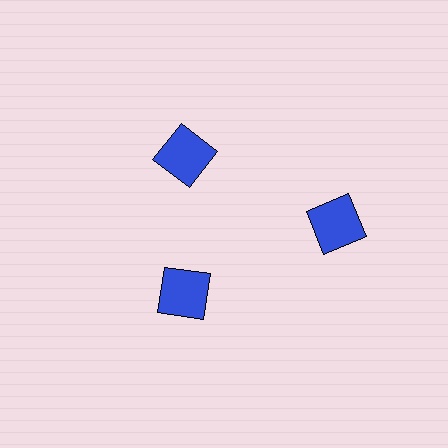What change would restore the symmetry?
The symmetry would be restored by moving it inward, back onto the ring so that all 3 squares sit at equal angles and equal distance from the center.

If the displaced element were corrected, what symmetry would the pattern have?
It would have 3-fold rotational symmetry — the pattern would map onto itself every 120 degrees.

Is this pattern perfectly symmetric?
No. The 3 blue squares are arranged in a ring, but one element near the 3 o'clock position is pushed outward from the center, breaking the 3-fold rotational symmetry.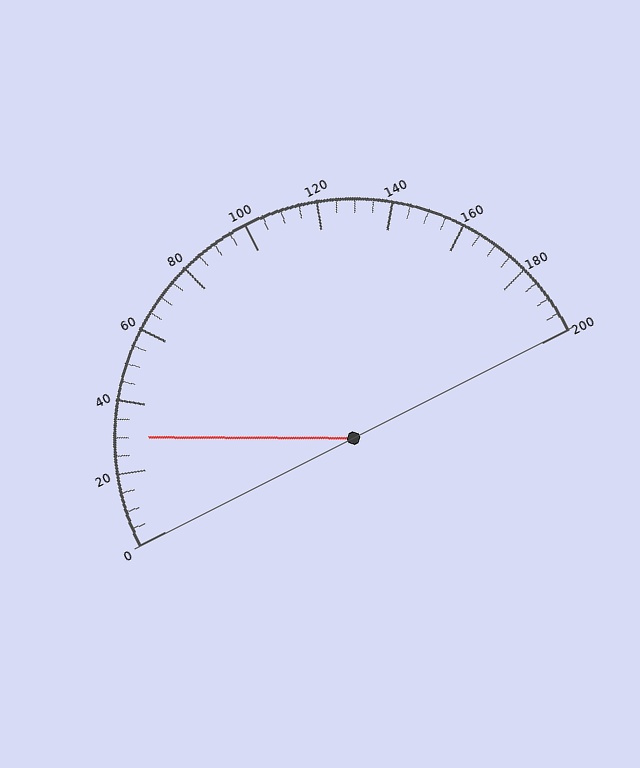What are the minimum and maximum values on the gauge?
The gauge ranges from 0 to 200.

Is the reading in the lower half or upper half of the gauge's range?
The reading is in the lower half of the range (0 to 200).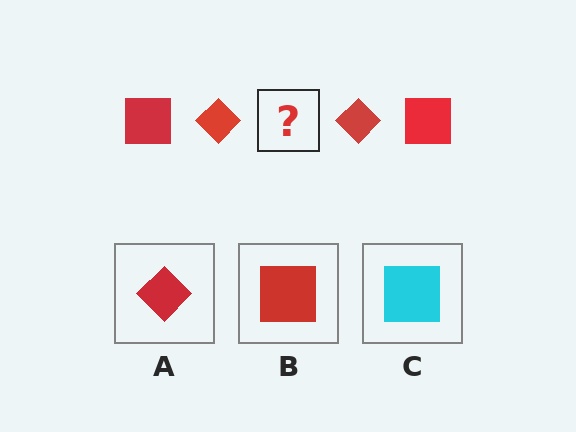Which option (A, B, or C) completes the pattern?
B.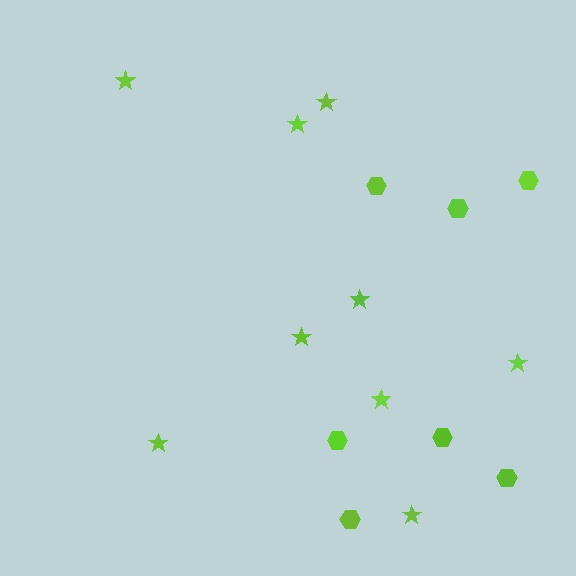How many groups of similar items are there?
There are 2 groups: one group of stars (9) and one group of hexagons (7).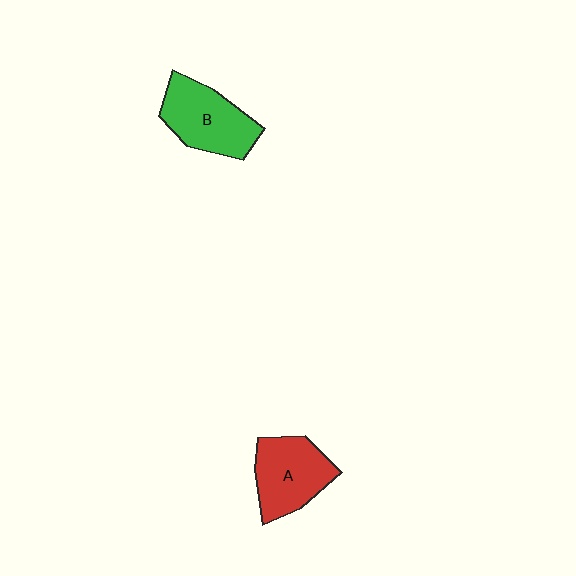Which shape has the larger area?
Shape B (green).